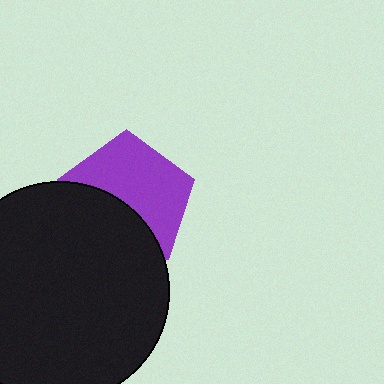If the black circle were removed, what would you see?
You would see the complete purple pentagon.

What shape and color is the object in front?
The object in front is a black circle.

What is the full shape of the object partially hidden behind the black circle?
The partially hidden object is a purple pentagon.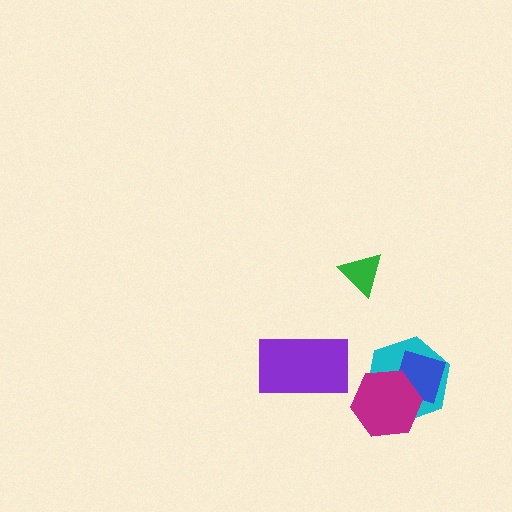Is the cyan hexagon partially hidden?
Yes, it is partially covered by another shape.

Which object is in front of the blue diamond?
The magenta hexagon is in front of the blue diamond.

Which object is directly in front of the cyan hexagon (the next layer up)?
The blue diamond is directly in front of the cyan hexagon.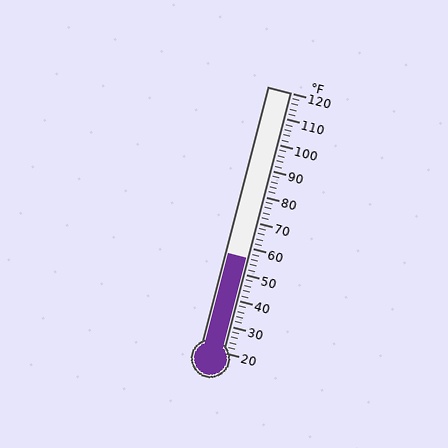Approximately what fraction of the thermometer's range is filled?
The thermometer is filled to approximately 35% of its range.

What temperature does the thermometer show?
The thermometer shows approximately 56°F.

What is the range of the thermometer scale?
The thermometer scale ranges from 20°F to 120°F.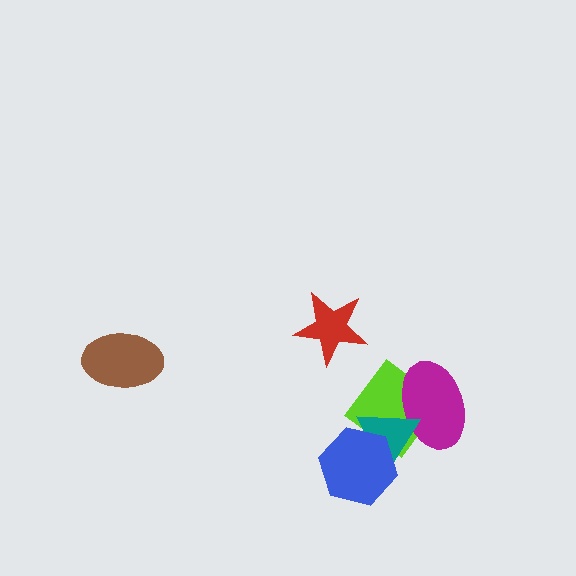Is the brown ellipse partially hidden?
No, no other shape covers it.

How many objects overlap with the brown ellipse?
0 objects overlap with the brown ellipse.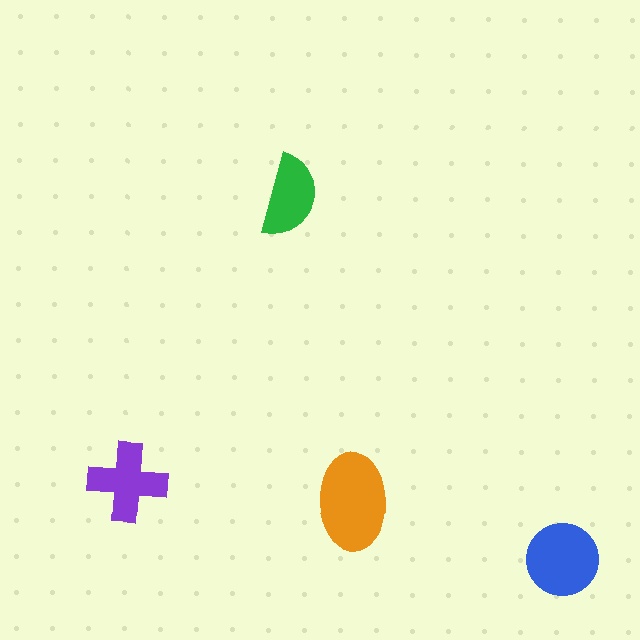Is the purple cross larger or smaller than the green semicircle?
Larger.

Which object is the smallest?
The green semicircle.